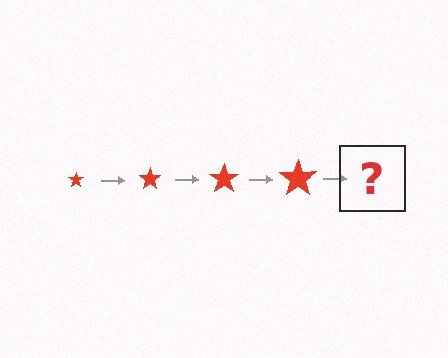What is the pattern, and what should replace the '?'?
The pattern is that the star gets progressively larger each step. The '?' should be a red star, larger than the previous one.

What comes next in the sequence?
The next element should be a red star, larger than the previous one.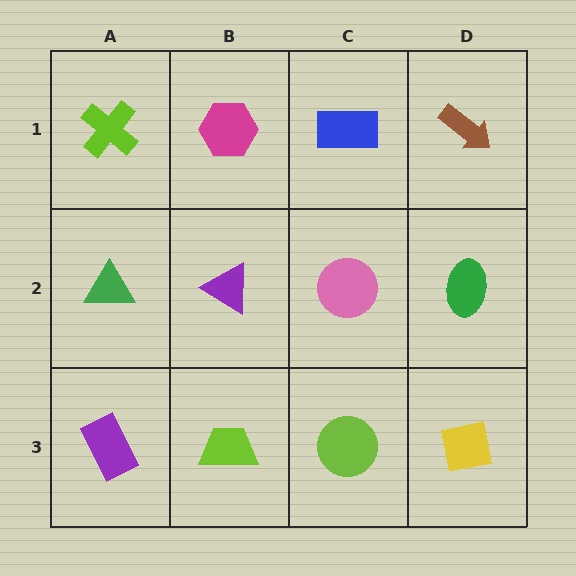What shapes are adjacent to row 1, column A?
A green triangle (row 2, column A), a magenta hexagon (row 1, column B).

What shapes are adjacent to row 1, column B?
A purple triangle (row 2, column B), a lime cross (row 1, column A), a blue rectangle (row 1, column C).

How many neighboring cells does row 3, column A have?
2.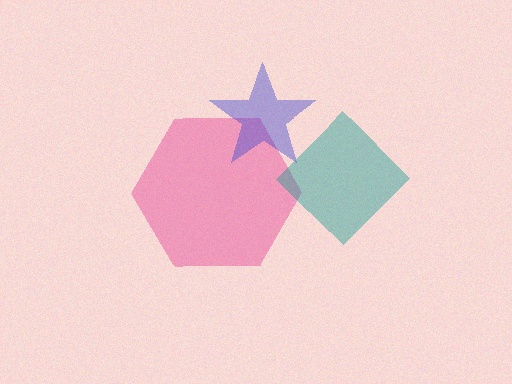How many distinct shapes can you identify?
There are 3 distinct shapes: a pink hexagon, a teal diamond, a blue star.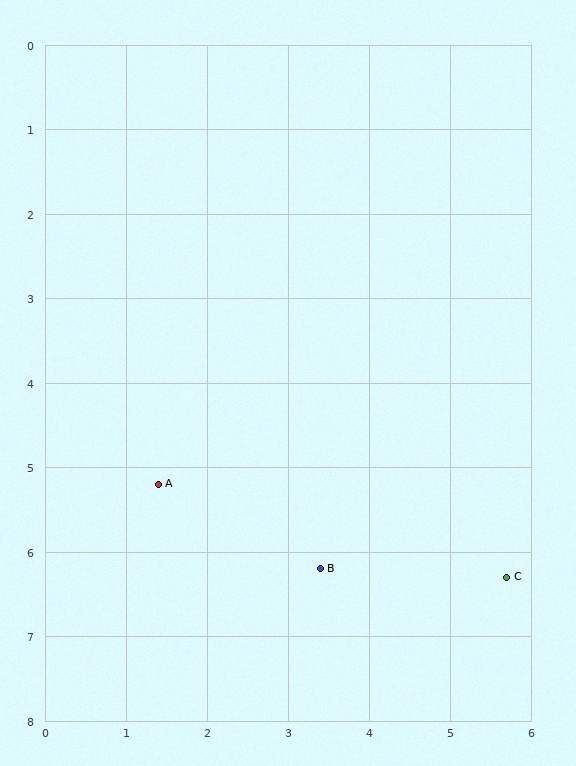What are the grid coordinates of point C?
Point C is at approximately (5.7, 6.3).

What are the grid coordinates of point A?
Point A is at approximately (1.4, 5.2).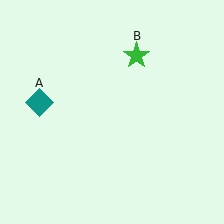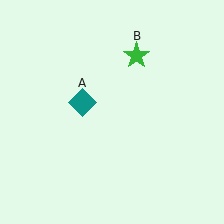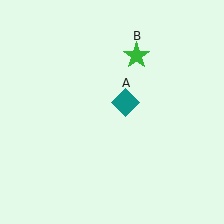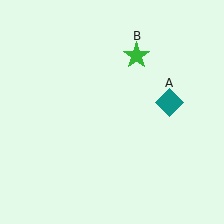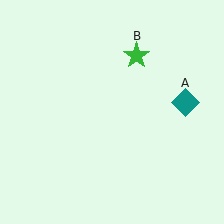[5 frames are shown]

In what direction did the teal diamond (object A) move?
The teal diamond (object A) moved right.